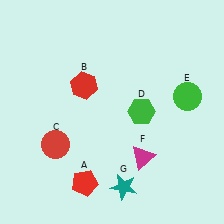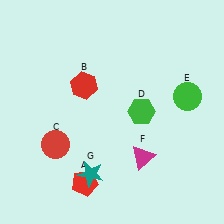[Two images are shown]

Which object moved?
The teal star (G) moved left.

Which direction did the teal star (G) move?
The teal star (G) moved left.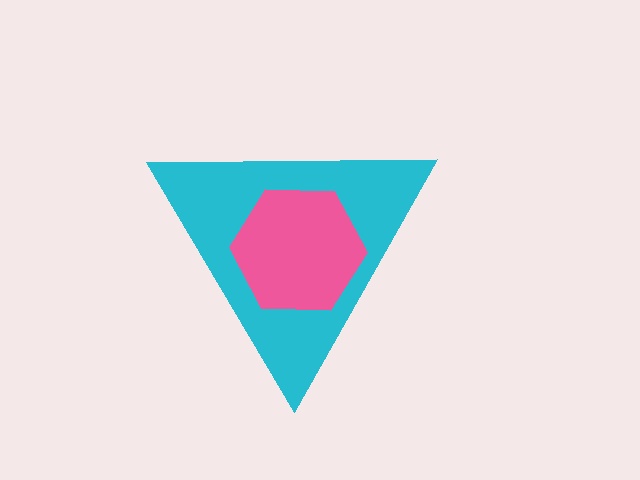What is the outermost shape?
The cyan triangle.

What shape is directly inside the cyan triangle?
The pink hexagon.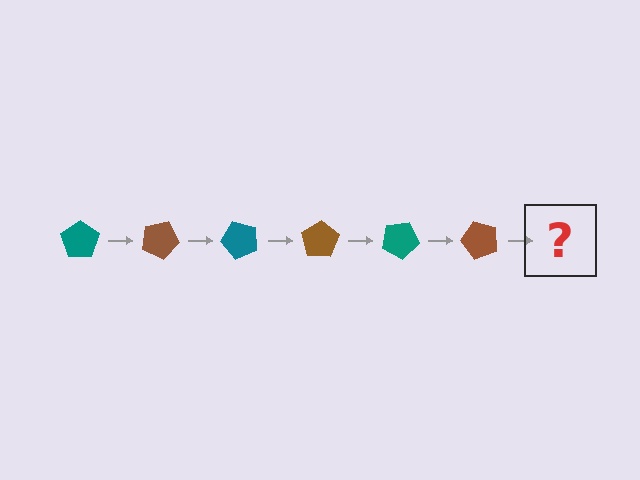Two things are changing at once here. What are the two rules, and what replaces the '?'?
The two rules are that it rotates 25 degrees each step and the color cycles through teal and brown. The '?' should be a teal pentagon, rotated 150 degrees from the start.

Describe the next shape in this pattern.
It should be a teal pentagon, rotated 150 degrees from the start.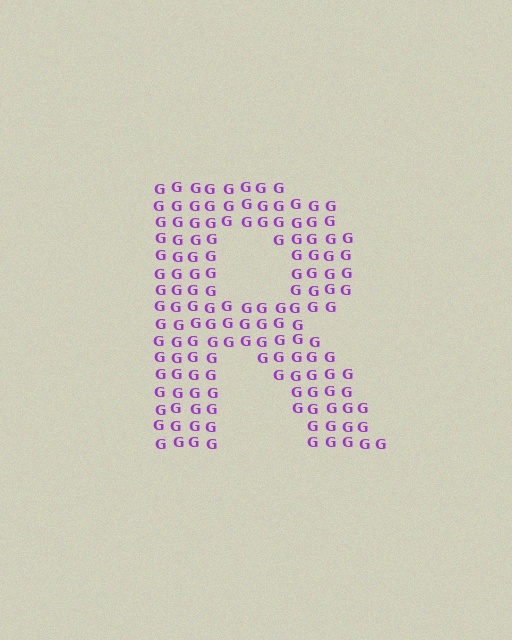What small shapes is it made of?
It is made of small letter G's.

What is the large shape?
The large shape is the letter R.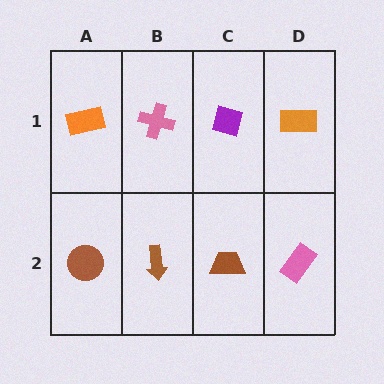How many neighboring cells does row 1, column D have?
2.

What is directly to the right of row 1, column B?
A purple diamond.